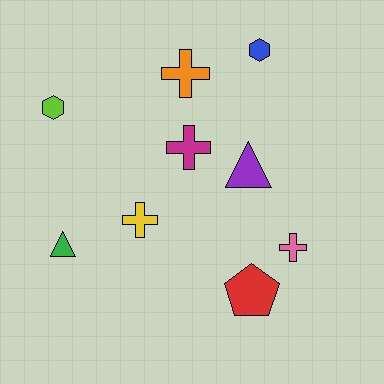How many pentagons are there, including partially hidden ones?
There is 1 pentagon.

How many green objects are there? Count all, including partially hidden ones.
There is 1 green object.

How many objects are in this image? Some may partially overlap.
There are 9 objects.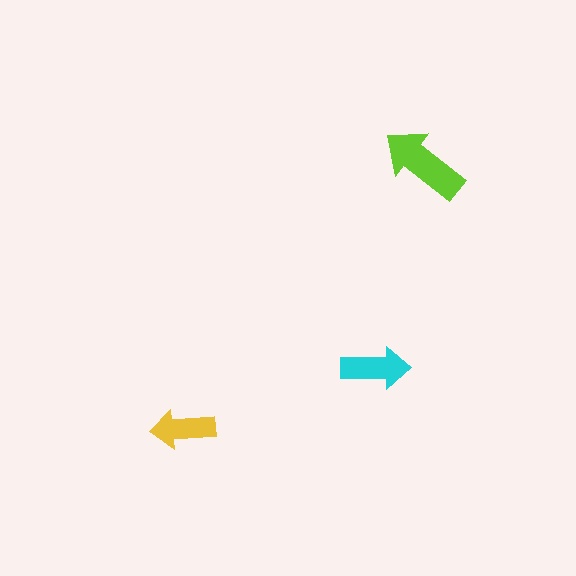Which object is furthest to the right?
The lime arrow is rightmost.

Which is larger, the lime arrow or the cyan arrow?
The lime one.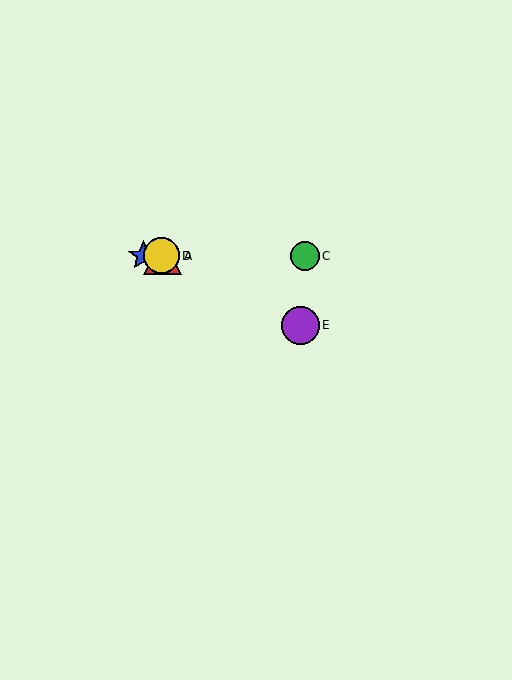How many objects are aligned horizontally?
4 objects (A, B, C, D) are aligned horizontally.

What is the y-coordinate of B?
Object B is at y≈256.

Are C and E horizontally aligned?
No, C is at y≈256 and E is at y≈325.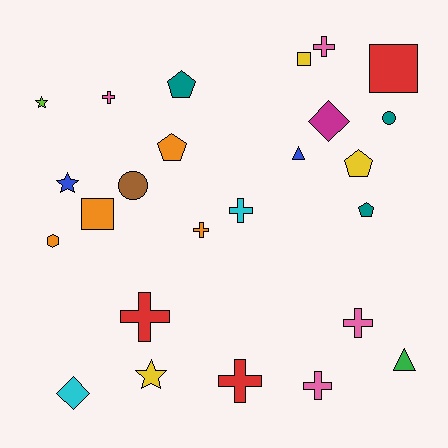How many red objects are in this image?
There are 3 red objects.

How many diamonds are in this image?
There are 2 diamonds.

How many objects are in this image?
There are 25 objects.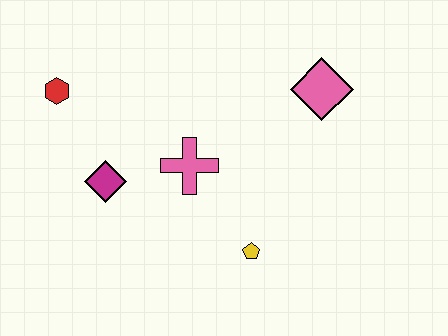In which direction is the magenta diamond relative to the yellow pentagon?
The magenta diamond is to the left of the yellow pentagon.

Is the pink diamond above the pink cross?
Yes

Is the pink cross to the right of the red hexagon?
Yes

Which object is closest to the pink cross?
The magenta diamond is closest to the pink cross.